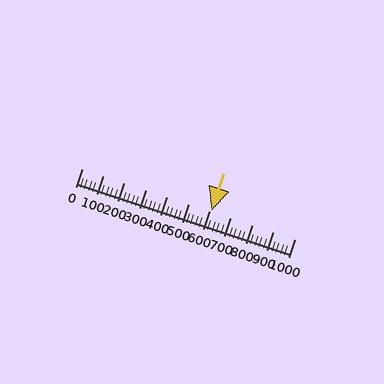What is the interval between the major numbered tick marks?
The major tick marks are spaced 100 units apart.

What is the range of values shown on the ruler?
The ruler shows values from 0 to 1000.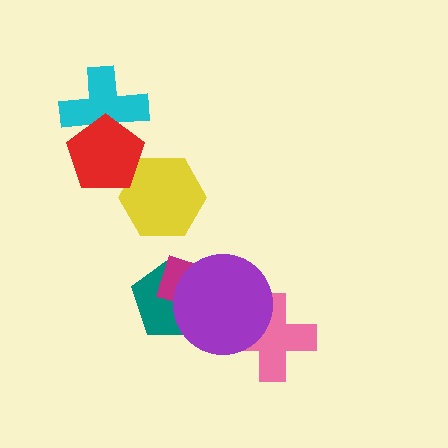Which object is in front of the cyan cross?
The red pentagon is in front of the cyan cross.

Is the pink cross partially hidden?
Yes, it is partially covered by another shape.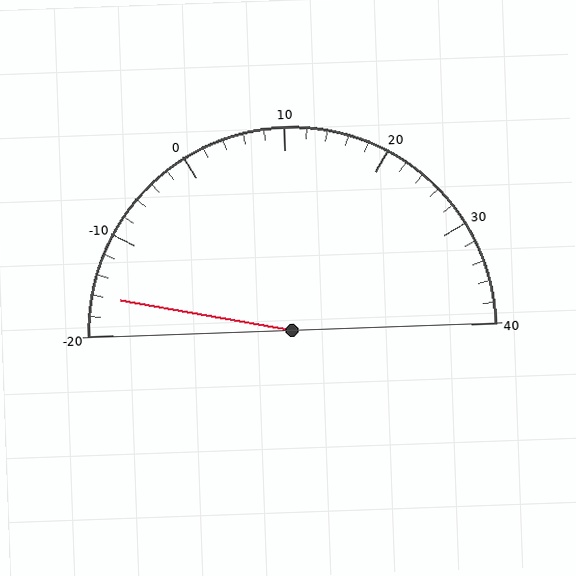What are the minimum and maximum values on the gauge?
The gauge ranges from -20 to 40.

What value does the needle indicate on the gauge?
The needle indicates approximately -16.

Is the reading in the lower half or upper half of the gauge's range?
The reading is in the lower half of the range (-20 to 40).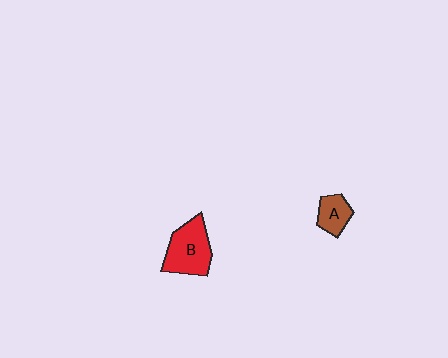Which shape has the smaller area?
Shape A (brown).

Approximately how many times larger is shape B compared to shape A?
Approximately 1.9 times.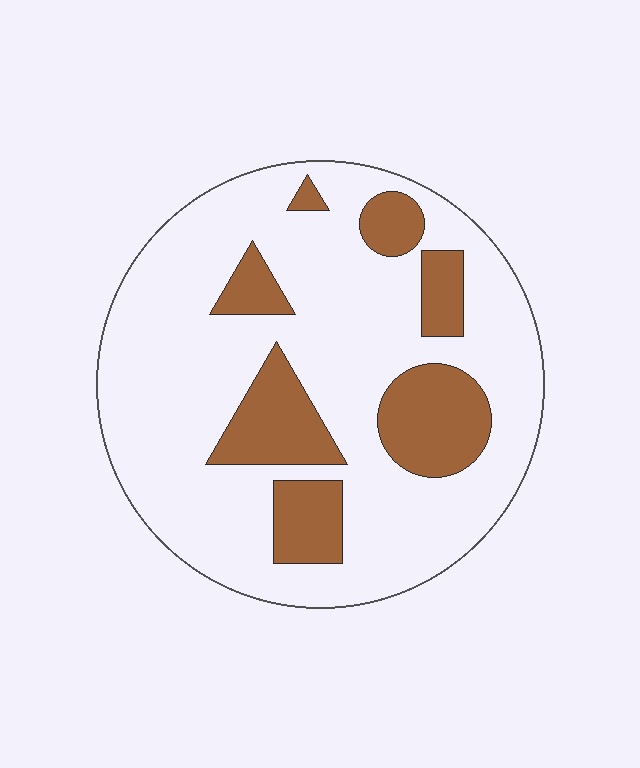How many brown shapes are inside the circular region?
7.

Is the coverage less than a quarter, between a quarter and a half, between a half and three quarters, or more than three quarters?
Less than a quarter.